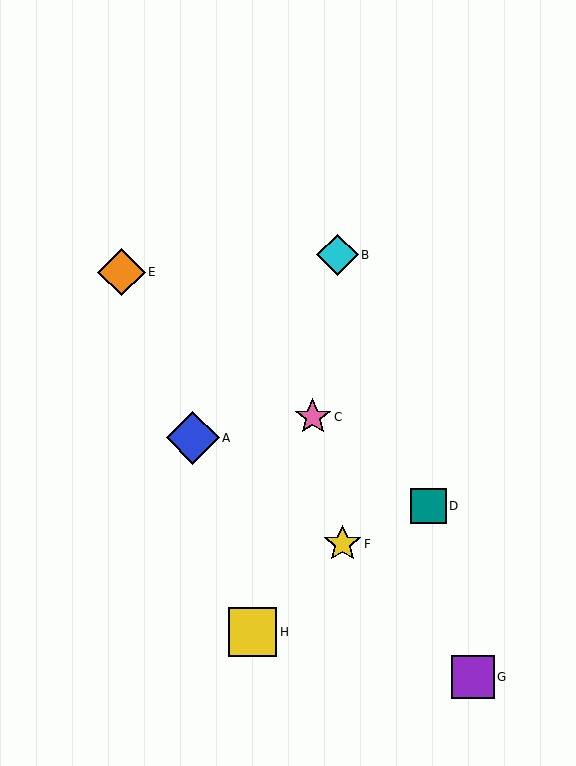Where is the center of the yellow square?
The center of the yellow square is at (253, 632).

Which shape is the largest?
The blue diamond (labeled A) is the largest.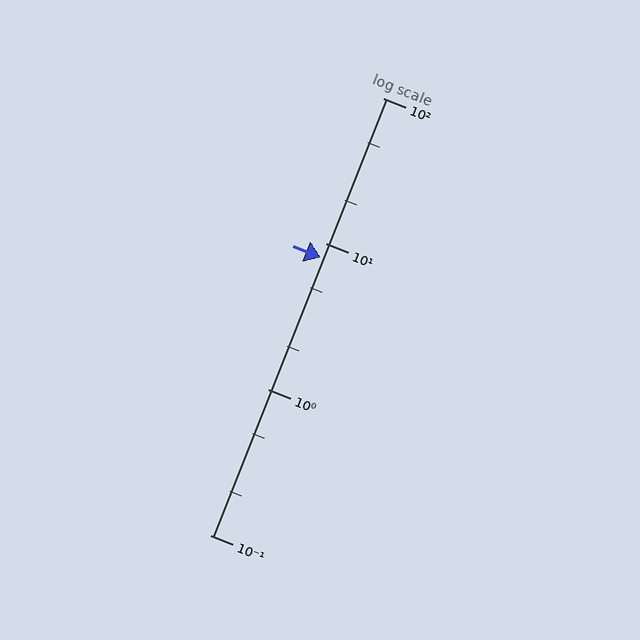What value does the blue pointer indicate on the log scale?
The pointer indicates approximately 8.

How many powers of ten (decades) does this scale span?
The scale spans 3 decades, from 0.1 to 100.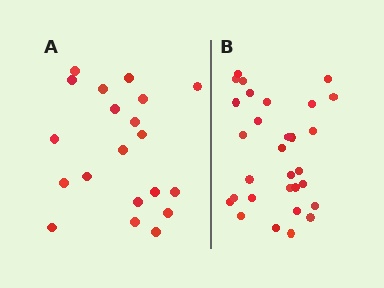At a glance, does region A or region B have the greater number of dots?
Region B (the right region) has more dots.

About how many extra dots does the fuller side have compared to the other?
Region B has roughly 10 or so more dots than region A.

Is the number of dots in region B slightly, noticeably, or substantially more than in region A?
Region B has substantially more. The ratio is roughly 1.5 to 1.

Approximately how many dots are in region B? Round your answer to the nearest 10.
About 30 dots.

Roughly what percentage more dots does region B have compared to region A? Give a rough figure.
About 50% more.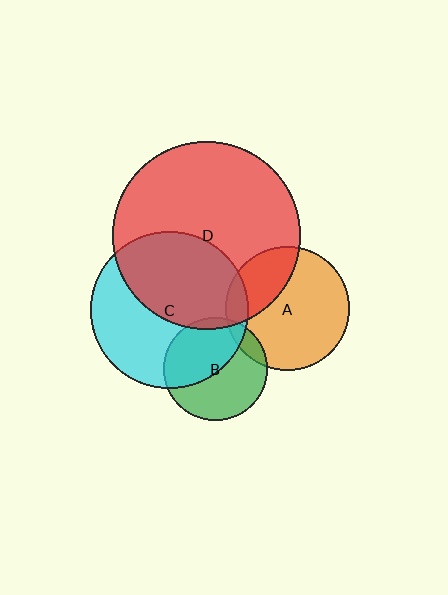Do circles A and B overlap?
Yes.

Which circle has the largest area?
Circle D (red).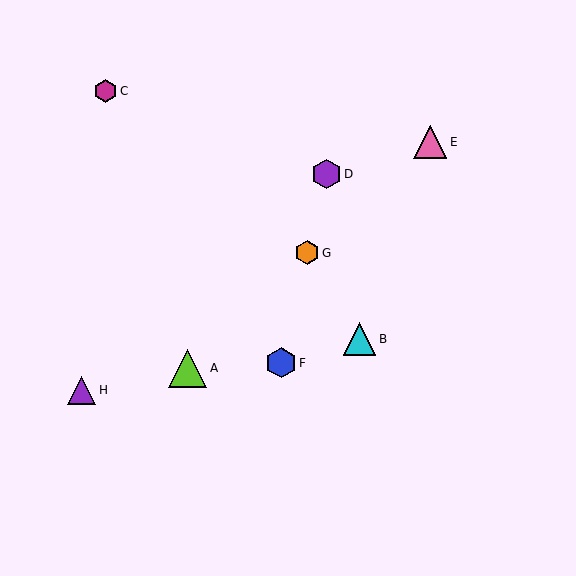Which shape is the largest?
The lime triangle (labeled A) is the largest.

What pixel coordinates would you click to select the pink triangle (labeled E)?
Click at (430, 142) to select the pink triangle E.